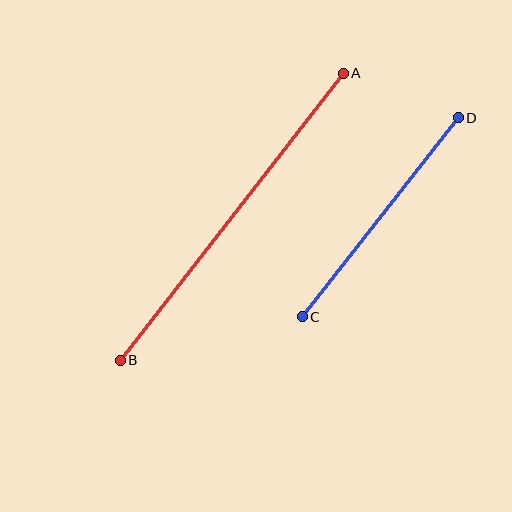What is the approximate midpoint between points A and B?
The midpoint is at approximately (232, 217) pixels.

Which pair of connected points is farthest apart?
Points A and B are farthest apart.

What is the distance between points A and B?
The distance is approximately 363 pixels.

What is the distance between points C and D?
The distance is approximately 253 pixels.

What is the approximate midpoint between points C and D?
The midpoint is at approximately (380, 217) pixels.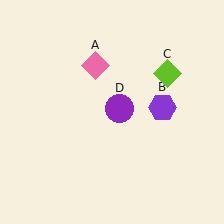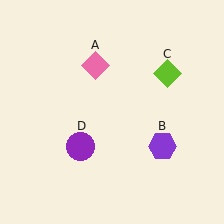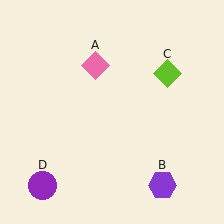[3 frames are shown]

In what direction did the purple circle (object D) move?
The purple circle (object D) moved down and to the left.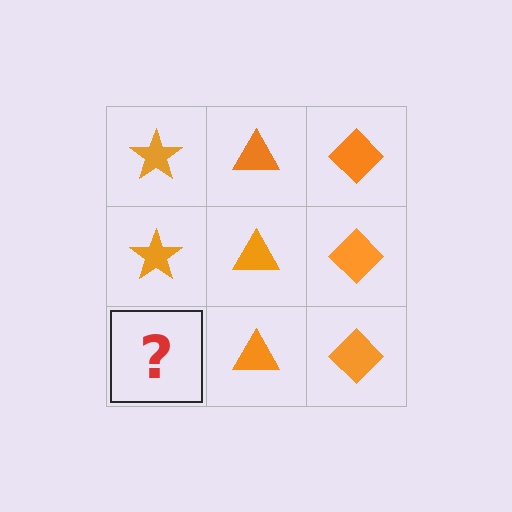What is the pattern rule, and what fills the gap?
The rule is that each column has a consistent shape. The gap should be filled with an orange star.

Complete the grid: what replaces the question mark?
The question mark should be replaced with an orange star.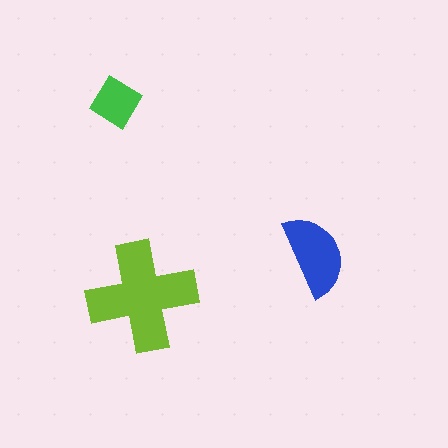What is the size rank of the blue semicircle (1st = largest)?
2nd.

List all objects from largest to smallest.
The lime cross, the blue semicircle, the green diamond.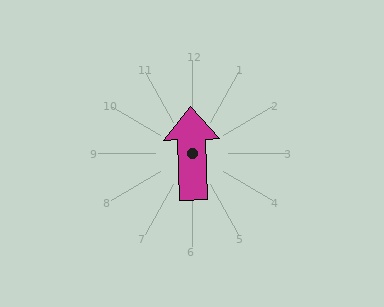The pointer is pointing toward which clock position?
Roughly 12 o'clock.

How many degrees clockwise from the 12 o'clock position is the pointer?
Approximately 358 degrees.